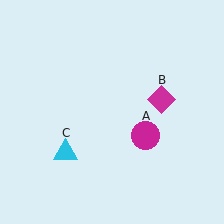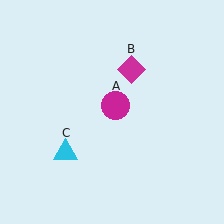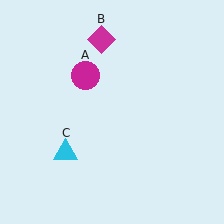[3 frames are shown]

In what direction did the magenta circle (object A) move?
The magenta circle (object A) moved up and to the left.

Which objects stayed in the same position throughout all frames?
Cyan triangle (object C) remained stationary.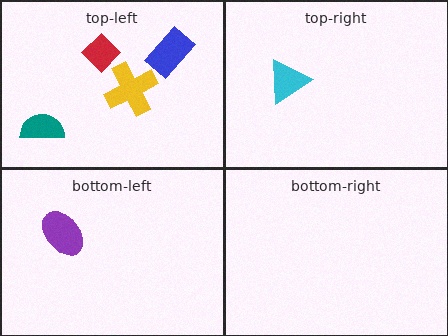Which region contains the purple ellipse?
The bottom-left region.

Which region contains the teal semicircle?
The top-left region.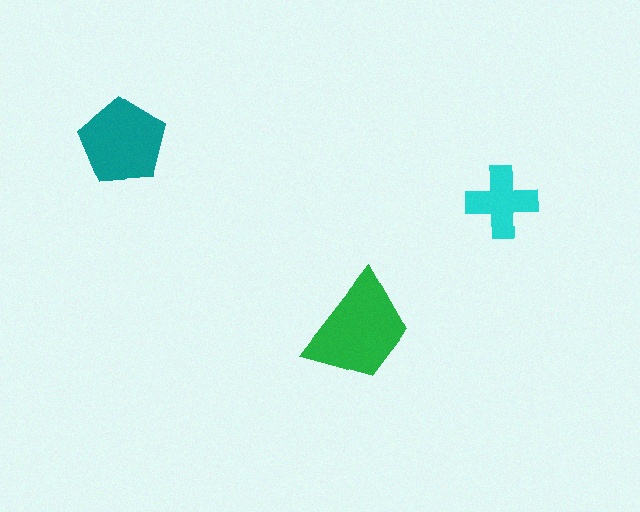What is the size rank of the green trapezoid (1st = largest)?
1st.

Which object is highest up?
The teal pentagon is topmost.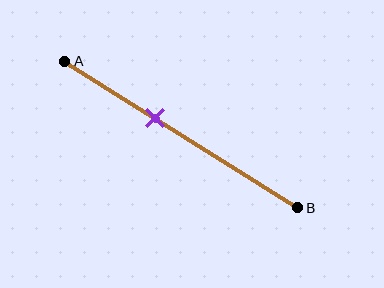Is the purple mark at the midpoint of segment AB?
No, the mark is at about 40% from A, not at the 50% midpoint.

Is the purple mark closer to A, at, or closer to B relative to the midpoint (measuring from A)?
The purple mark is closer to point A than the midpoint of segment AB.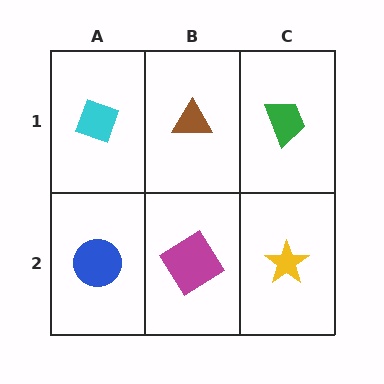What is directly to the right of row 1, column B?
A green trapezoid.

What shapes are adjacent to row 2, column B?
A brown triangle (row 1, column B), a blue circle (row 2, column A), a yellow star (row 2, column C).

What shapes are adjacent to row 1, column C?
A yellow star (row 2, column C), a brown triangle (row 1, column B).